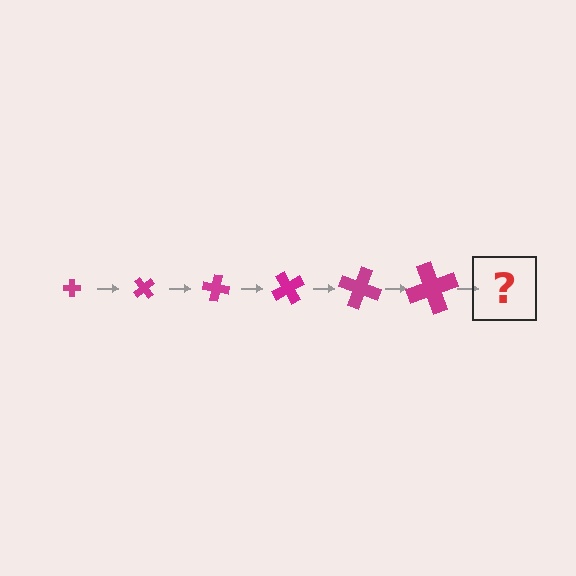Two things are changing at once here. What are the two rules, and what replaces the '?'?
The two rules are that the cross grows larger each step and it rotates 50 degrees each step. The '?' should be a cross, larger than the previous one and rotated 300 degrees from the start.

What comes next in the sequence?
The next element should be a cross, larger than the previous one and rotated 300 degrees from the start.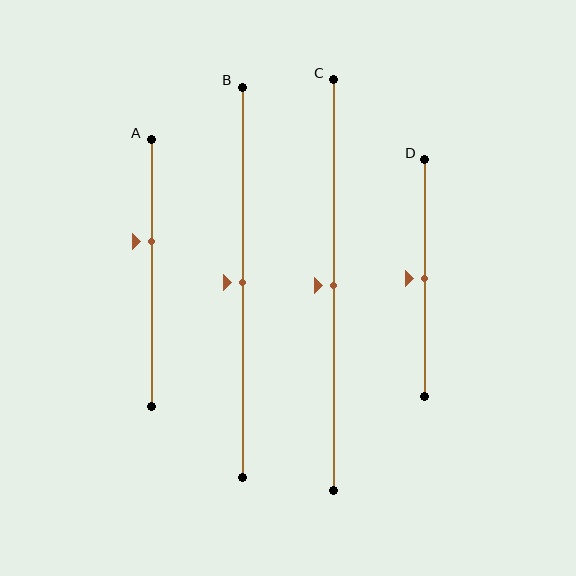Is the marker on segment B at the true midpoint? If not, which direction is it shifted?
Yes, the marker on segment B is at the true midpoint.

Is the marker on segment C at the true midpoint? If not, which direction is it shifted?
Yes, the marker on segment C is at the true midpoint.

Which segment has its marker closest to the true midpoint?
Segment B has its marker closest to the true midpoint.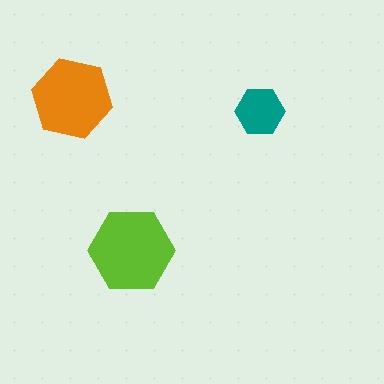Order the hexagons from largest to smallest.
the lime one, the orange one, the teal one.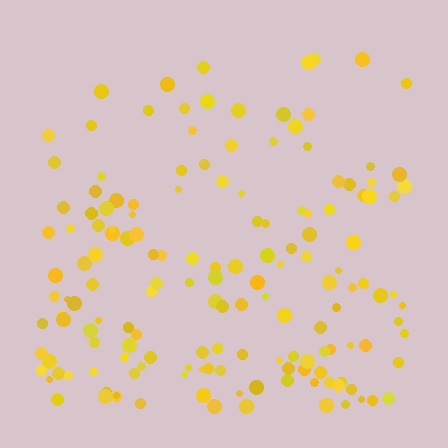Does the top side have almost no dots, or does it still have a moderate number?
Still a moderate number, just noticeably fewer than the bottom.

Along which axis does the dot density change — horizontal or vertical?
Vertical.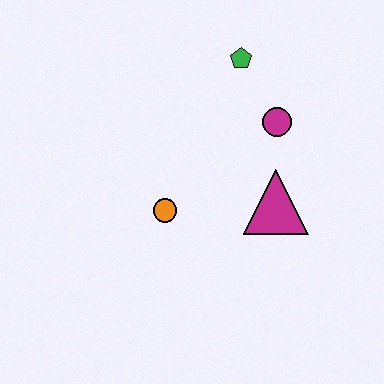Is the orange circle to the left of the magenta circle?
Yes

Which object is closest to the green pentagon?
The magenta circle is closest to the green pentagon.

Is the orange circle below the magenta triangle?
Yes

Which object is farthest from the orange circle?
The green pentagon is farthest from the orange circle.